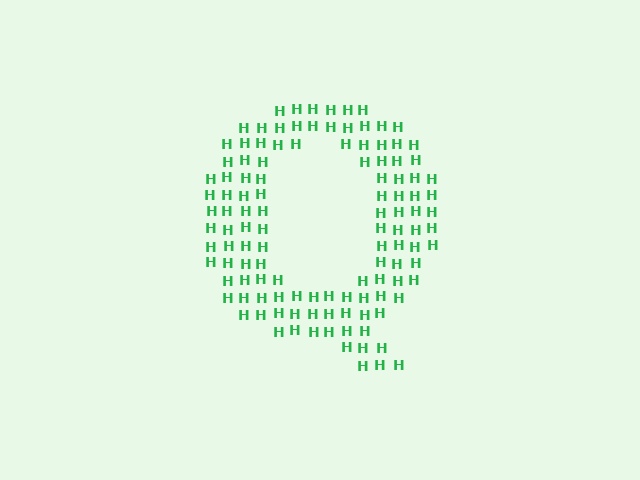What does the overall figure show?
The overall figure shows the letter Q.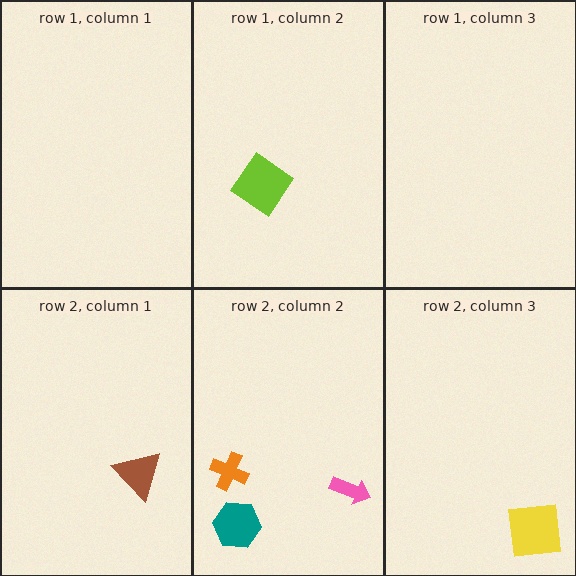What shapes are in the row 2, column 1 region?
The brown triangle.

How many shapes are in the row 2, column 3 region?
1.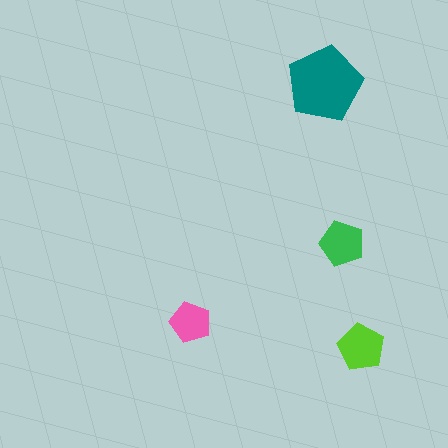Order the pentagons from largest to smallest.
the teal one, the lime one, the green one, the pink one.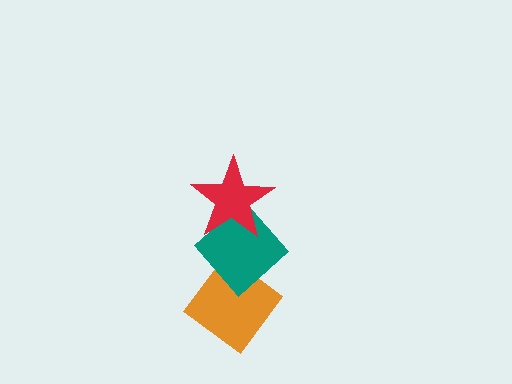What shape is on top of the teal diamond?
The red star is on top of the teal diamond.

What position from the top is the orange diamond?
The orange diamond is 3rd from the top.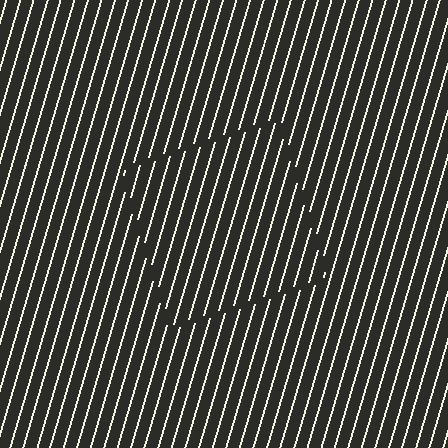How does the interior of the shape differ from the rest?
The interior of the shape contains the same grating, shifted by half a period — the contour is defined by the phase discontinuity where line-ends from the inner and outer gratings abut.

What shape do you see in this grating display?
An illusory square. The interior of the shape contains the same grating, shifted by half a period — the contour is defined by the phase discontinuity where line-ends from the inner and outer gratings abut.